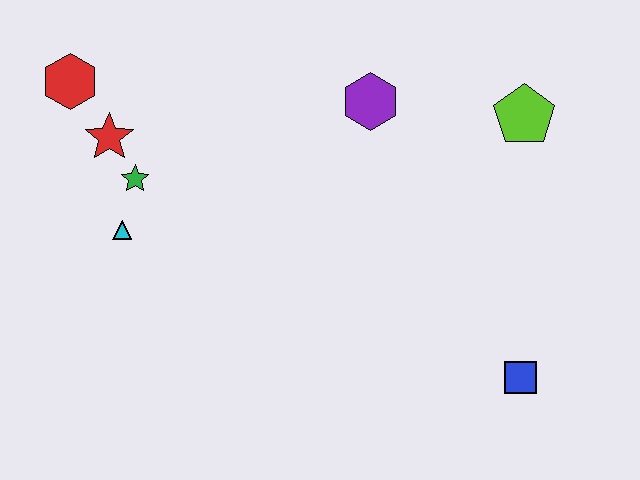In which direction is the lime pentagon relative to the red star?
The lime pentagon is to the right of the red star.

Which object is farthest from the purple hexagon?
The blue square is farthest from the purple hexagon.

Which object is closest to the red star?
The green star is closest to the red star.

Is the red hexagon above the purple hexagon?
Yes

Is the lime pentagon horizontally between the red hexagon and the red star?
No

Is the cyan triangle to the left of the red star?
No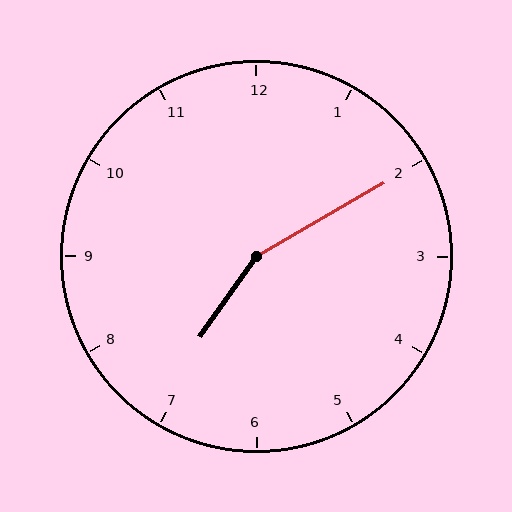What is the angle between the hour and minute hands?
Approximately 155 degrees.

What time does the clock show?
7:10.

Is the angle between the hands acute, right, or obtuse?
It is obtuse.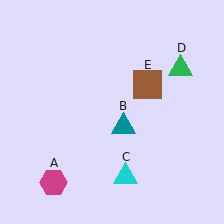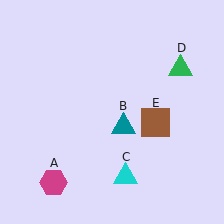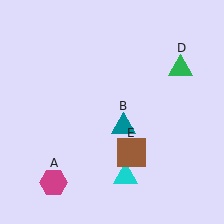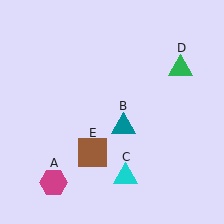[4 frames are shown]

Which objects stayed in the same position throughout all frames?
Magenta hexagon (object A) and teal triangle (object B) and cyan triangle (object C) and green triangle (object D) remained stationary.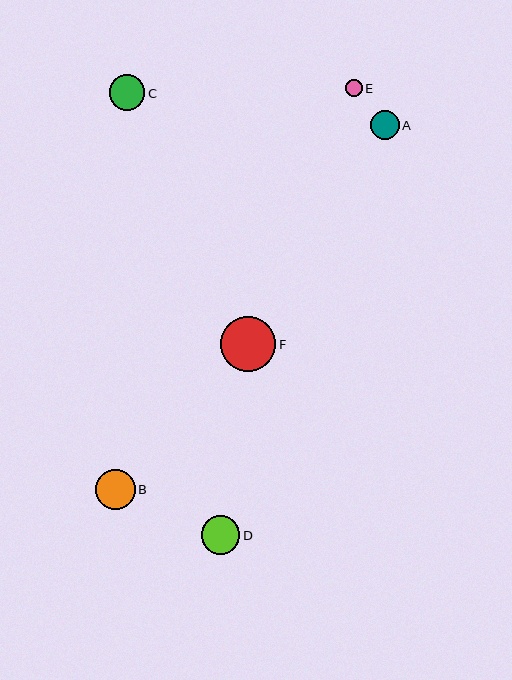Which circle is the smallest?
Circle E is the smallest with a size of approximately 17 pixels.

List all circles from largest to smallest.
From largest to smallest: F, B, D, C, A, E.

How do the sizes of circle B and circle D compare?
Circle B and circle D are approximately the same size.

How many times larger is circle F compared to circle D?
Circle F is approximately 1.4 times the size of circle D.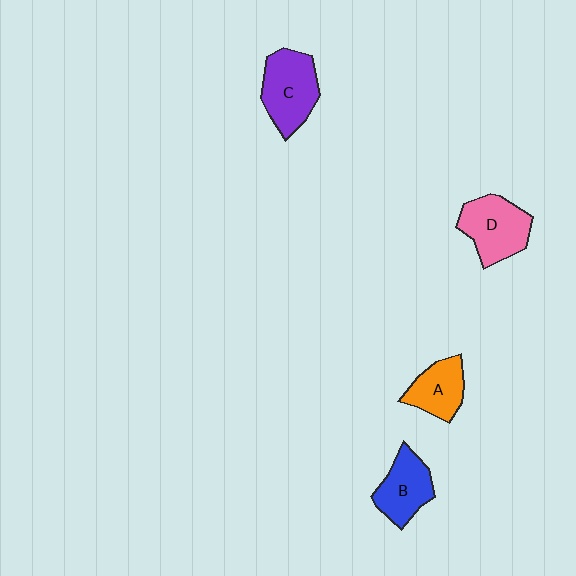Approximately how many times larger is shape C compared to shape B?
Approximately 1.3 times.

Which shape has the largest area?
Shape C (purple).